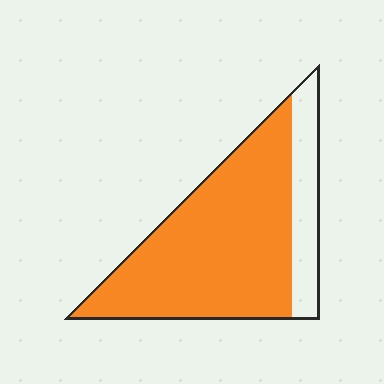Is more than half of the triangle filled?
Yes.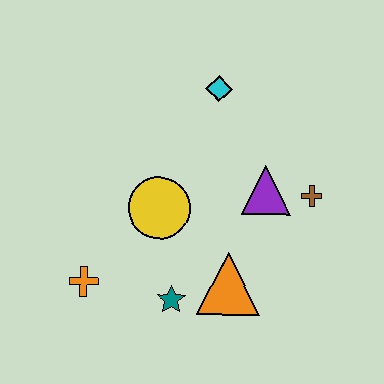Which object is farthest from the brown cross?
The orange cross is farthest from the brown cross.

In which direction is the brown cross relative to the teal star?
The brown cross is to the right of the teal star.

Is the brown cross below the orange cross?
No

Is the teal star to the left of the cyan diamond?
Yes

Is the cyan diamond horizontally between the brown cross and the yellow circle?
Yes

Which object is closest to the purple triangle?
The brown cross is closest to the purple triangle.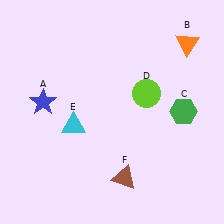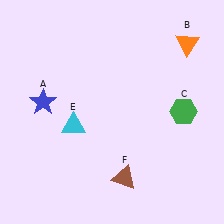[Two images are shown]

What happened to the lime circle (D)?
The lime circle (D) was removed in Image 2. It was in the top-right area of Image 1.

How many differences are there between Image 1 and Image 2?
There is 1 difference between the two images.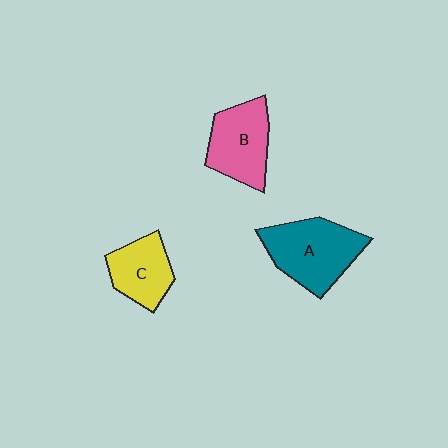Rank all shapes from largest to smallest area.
From largest to smallest: A (teal), B (pink), C (yellow).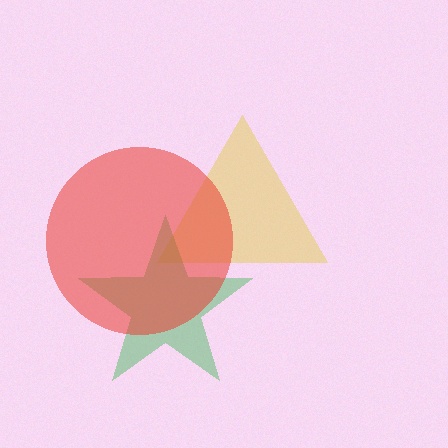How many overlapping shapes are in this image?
There are 3 overlapping shapes in the image.